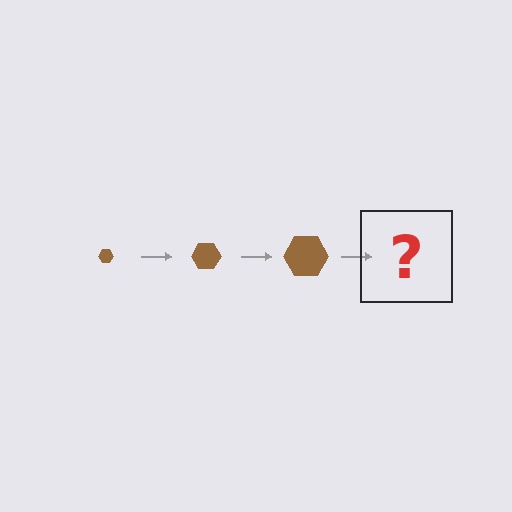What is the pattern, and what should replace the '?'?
The pattern is that the hexagon gets progressively larger each step. The '?' should be a brown hexagon, larger than the previous one.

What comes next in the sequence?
The next element should be a brown hexagon, larger than the previous one.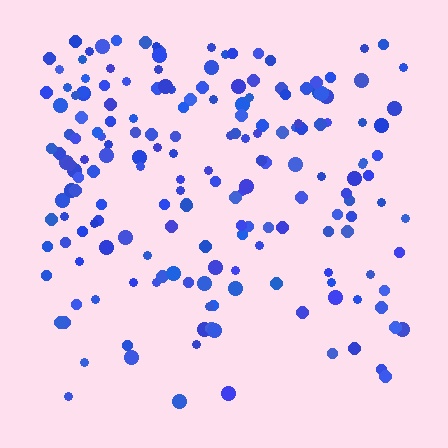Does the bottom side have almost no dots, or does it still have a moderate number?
Still a moderate number, just noticeably fewer than the top.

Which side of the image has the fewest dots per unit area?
The bottom.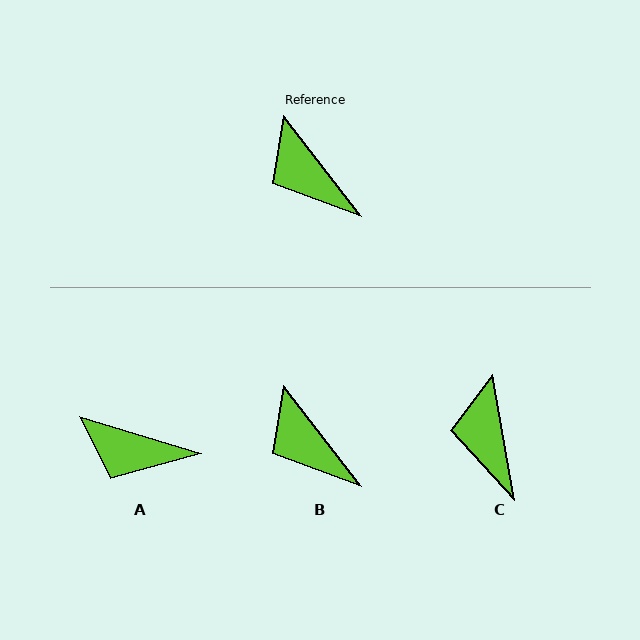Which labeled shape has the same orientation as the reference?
B.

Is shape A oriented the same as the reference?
No, it is off by about 36 degrees.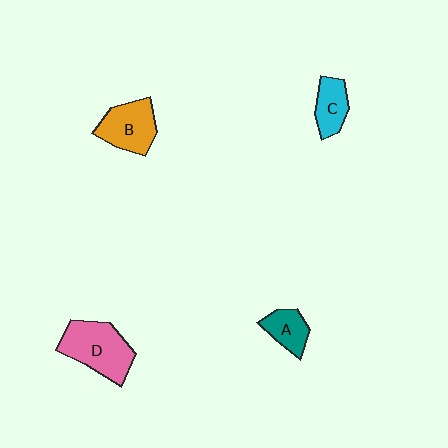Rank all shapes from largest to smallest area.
From largest to smallest: D (pink), B (orange), C (cyan), A (teal).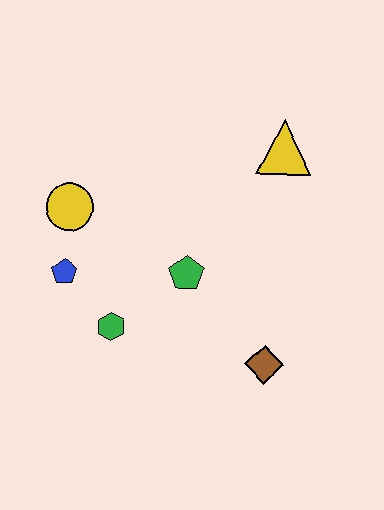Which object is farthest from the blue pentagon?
The yellow triangle is farthest from the blue pentagon.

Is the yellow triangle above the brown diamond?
Yes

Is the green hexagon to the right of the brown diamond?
No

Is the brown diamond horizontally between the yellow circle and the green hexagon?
No